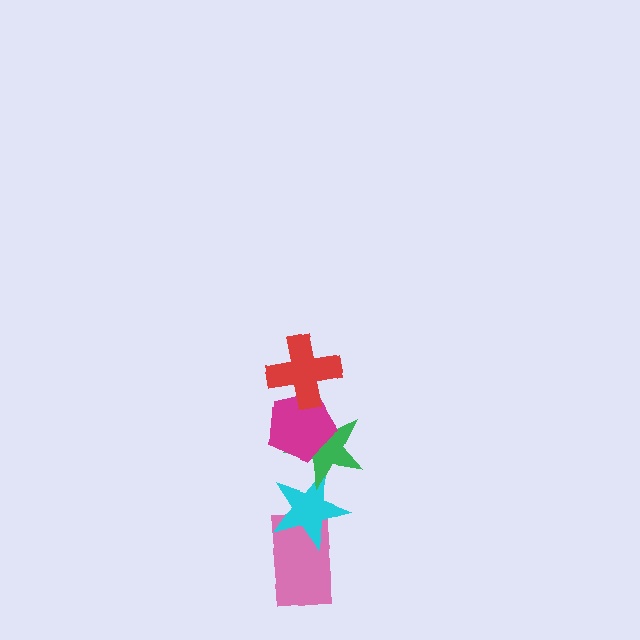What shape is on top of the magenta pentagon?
The red cross is on top of the magenta pentagon.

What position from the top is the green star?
The green star is 3rd from the top.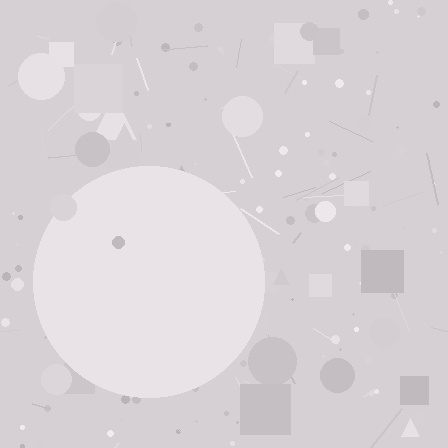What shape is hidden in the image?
A circle is hidden in the image.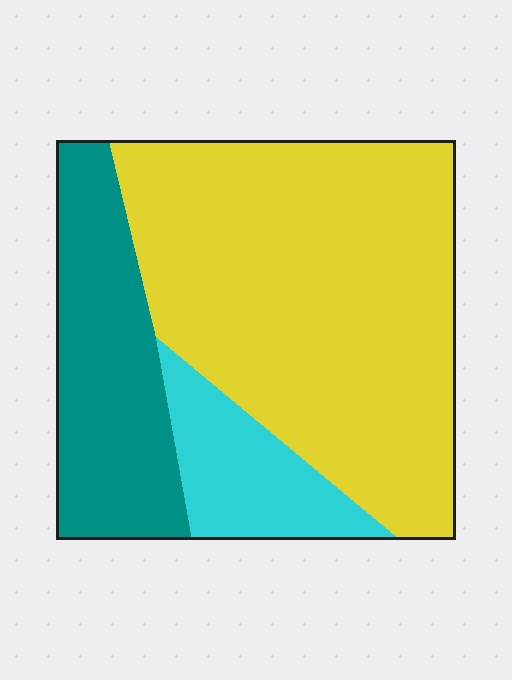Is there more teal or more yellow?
Yellow.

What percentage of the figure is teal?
Teal takes up about one quarter (1/4) of the figure.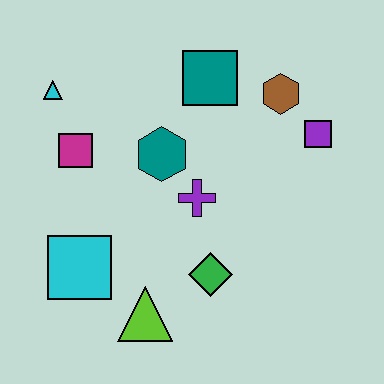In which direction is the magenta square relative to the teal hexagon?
The magenta square is to the left of the teal hexagon.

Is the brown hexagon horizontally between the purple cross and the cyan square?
No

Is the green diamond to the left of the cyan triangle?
No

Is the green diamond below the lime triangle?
No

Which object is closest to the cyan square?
The lime triangle is closest to the cyan square.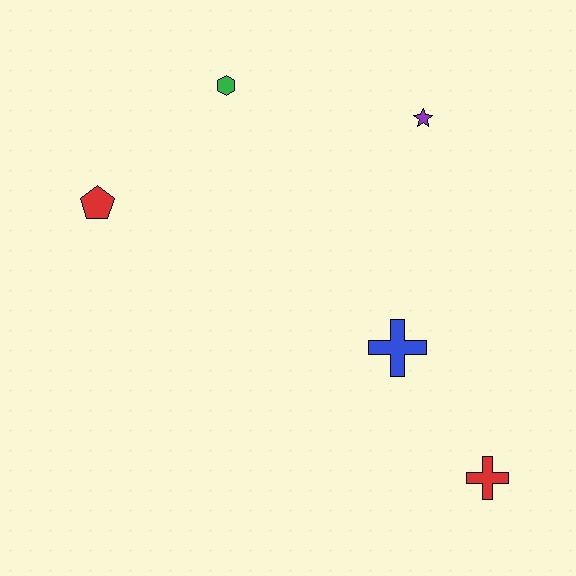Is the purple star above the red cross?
Yes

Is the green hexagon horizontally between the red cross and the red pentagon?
Yes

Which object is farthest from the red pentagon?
The red cross is farthest from the red pentagon.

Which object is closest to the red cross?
The blue cross is closest to the red cross.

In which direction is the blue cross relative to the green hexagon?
The blue cross is below the green hexagon.